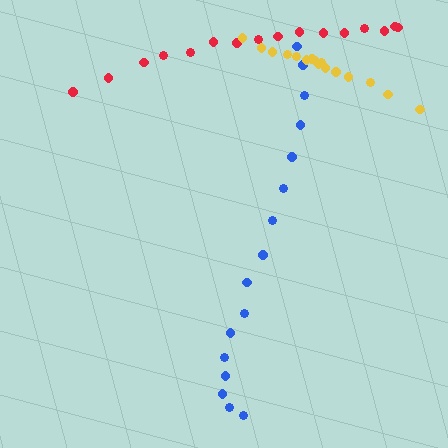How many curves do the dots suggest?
There are 3 distinct paths.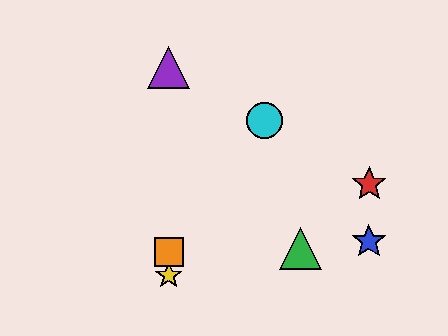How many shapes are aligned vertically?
3 shapes (the yellow star, the purple triangle, the orange square) are aligned vertically.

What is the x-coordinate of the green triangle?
The green triangle is at x≈301.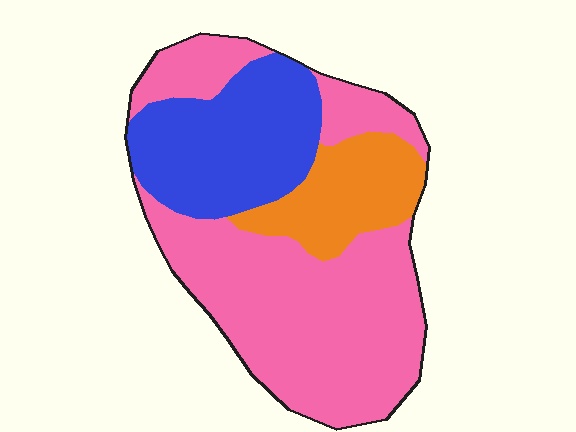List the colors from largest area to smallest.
From largest to smallest: pink, blue, orange.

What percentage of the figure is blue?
Blue covers 26% of the figure.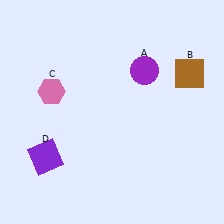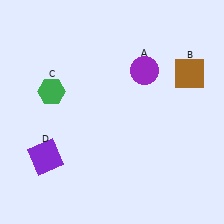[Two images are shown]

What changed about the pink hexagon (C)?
In Image 1, C is pink. In Image 2, it changed to green.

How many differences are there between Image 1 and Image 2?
There is 1 difference between the two images.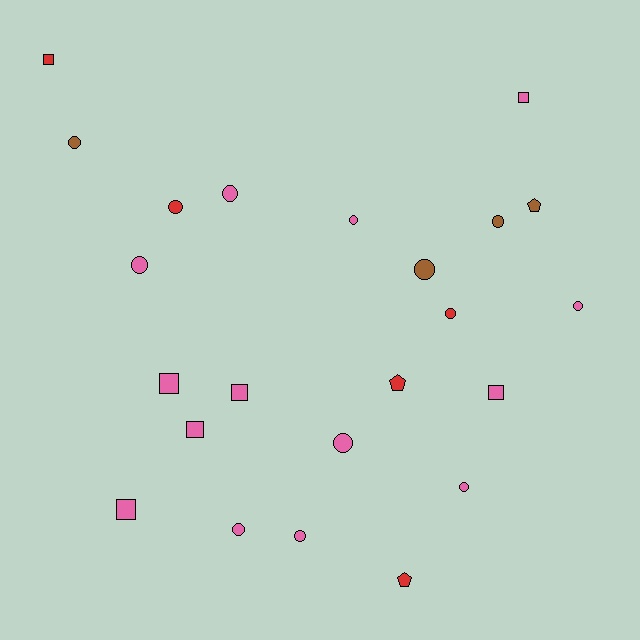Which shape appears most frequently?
Circle, with 13 objects.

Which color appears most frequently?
Pink, with 14 objects.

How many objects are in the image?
There are 23 objects.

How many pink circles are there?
There are 8 pink circles.